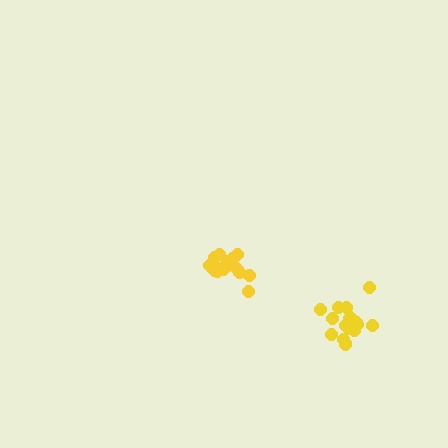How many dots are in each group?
Group 1: 17 dots, Group 2: 15 dots (32 total).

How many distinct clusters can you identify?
There are 2 distinct clusters.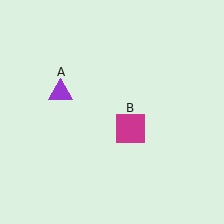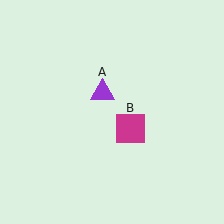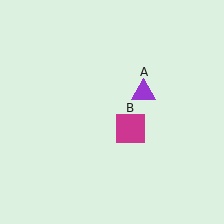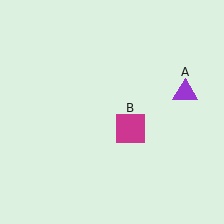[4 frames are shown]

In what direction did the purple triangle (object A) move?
The purple triangle (object A) moved right.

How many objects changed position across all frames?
1 object changed position: purple triangle (object A).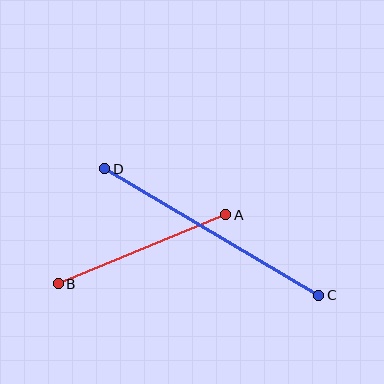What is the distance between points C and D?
The distance is approximately 248 pixels.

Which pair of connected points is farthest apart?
Points C and D are farthest apart.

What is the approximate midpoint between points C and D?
The midpoint is at approximately (212, 232) pixels.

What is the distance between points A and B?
The distance is approximately 181 pixels.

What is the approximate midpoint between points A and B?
The midpoint is at approximately (142, 249) pixels.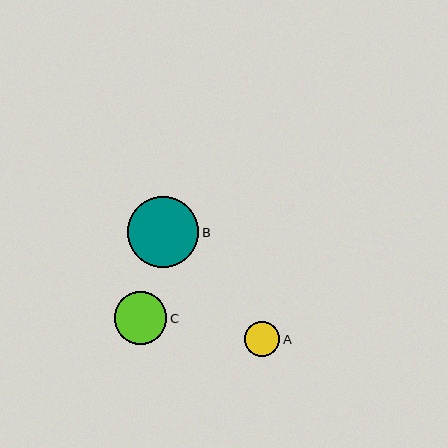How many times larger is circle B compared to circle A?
Circle B is approximately 2.0 times the size of circle A.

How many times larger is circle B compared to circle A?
Circle B is approximately 2.0 times the size of circle A.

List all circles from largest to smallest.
From largest to smallest: B, C, A.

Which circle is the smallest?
Circle A is the smallest with a size of approximately 35 pixels.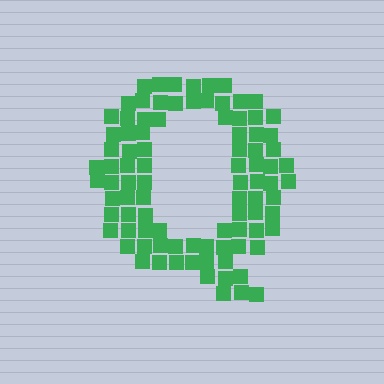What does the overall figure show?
The overall figure shows the letter Q.